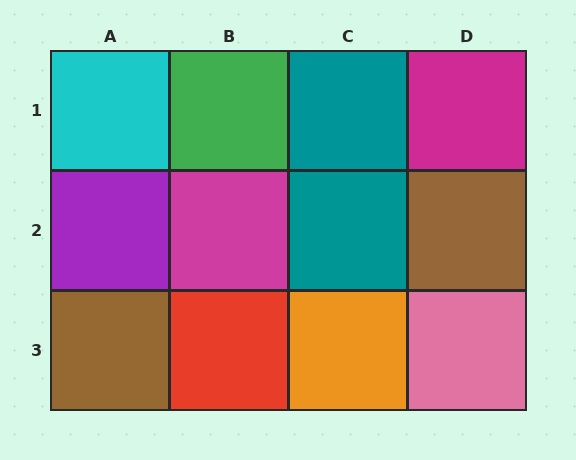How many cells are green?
1 cell is green.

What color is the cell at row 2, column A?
Purple.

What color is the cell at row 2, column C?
Teal.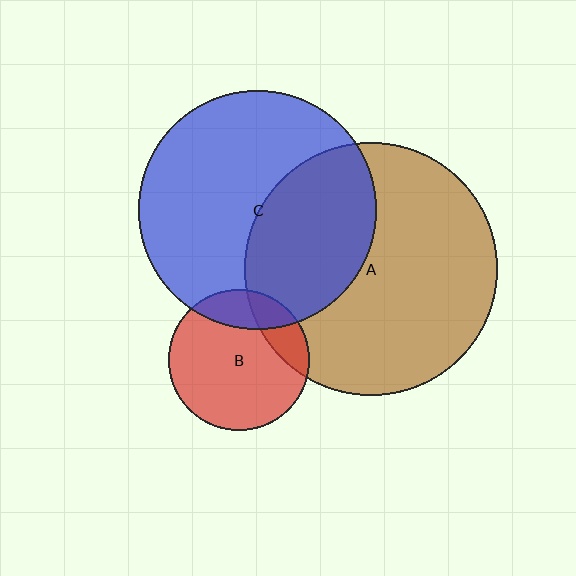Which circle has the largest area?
Circle A (brown).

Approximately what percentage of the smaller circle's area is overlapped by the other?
Approximately 40%.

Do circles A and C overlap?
Yes.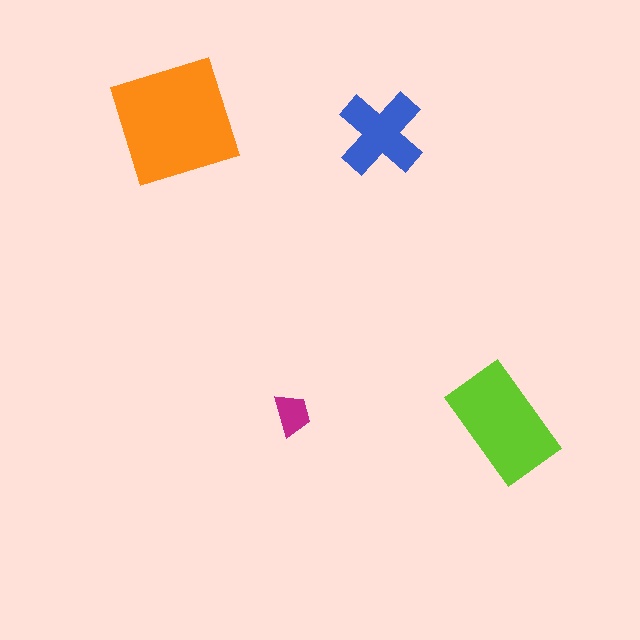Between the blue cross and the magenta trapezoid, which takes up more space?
The blue cross.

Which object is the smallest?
The magenta trapezoid.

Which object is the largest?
The orange square.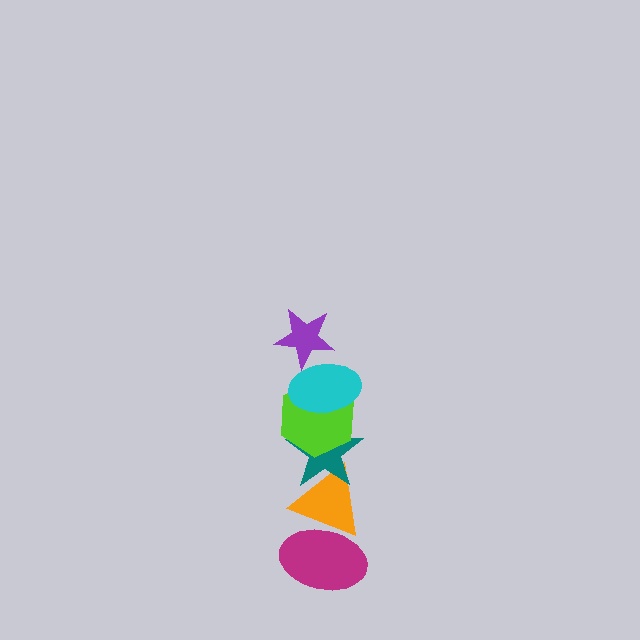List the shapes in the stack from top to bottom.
From top to bottom: the purple star, the cyan ellipse, the lime hexagon, the teal star, the orange triangle, the magenta ellipse.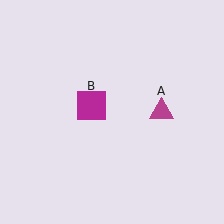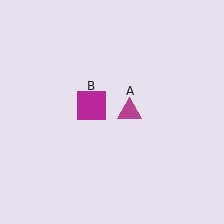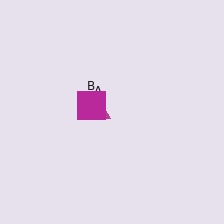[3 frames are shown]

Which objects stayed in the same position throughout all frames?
Magenta square (object B) remained stationary.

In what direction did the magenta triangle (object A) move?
The magenta triangle (object A) moved left.